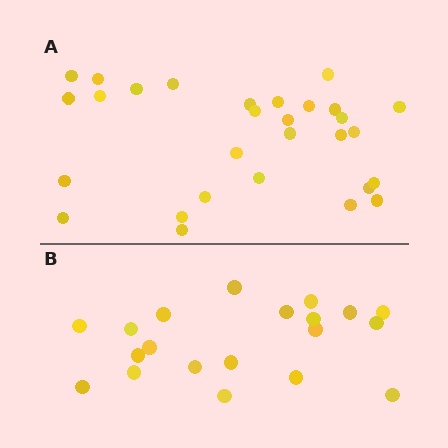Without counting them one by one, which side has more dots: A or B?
Region A (the top region) has more dots.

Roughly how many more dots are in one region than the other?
Region A has roughly 8 or so more dots than region B.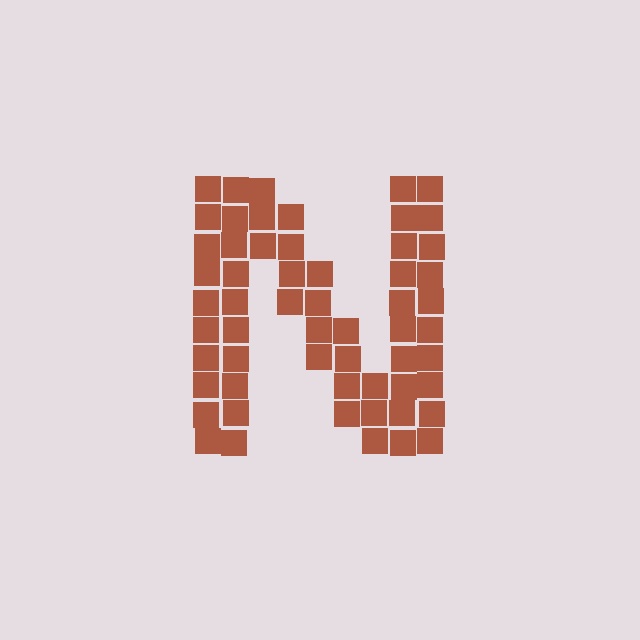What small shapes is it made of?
It is made of small squares.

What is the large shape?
The large shape is the letter N.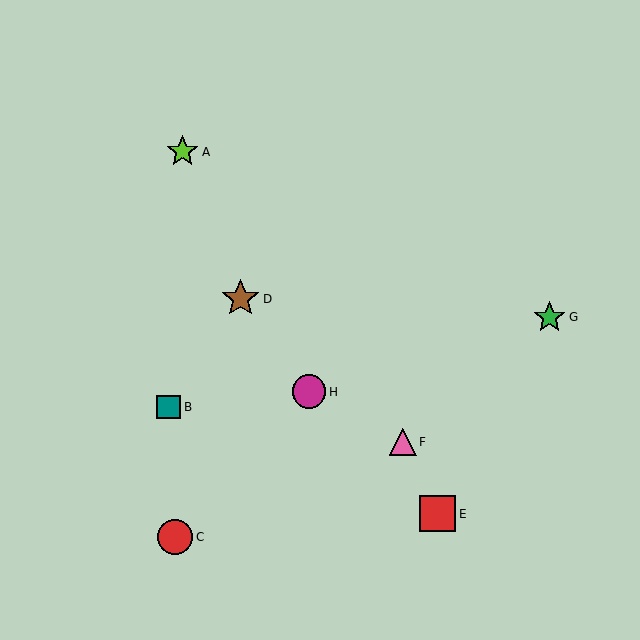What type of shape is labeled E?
Shape E is a red square.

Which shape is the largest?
The brown star (labeled D) is the largest.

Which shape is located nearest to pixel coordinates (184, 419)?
The teal square (labeled B) at (169, 407) is nearest to that location.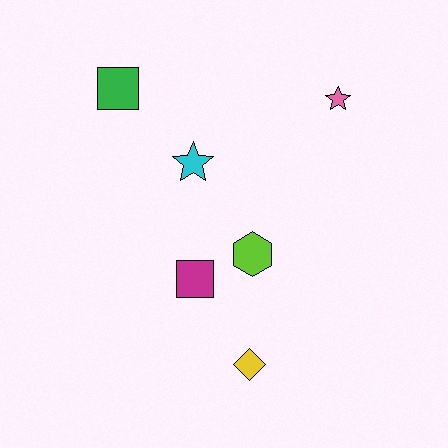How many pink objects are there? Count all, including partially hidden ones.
There is 1 pink object.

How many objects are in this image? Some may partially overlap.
There are 6 objects.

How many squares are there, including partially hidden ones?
There are 2 squares.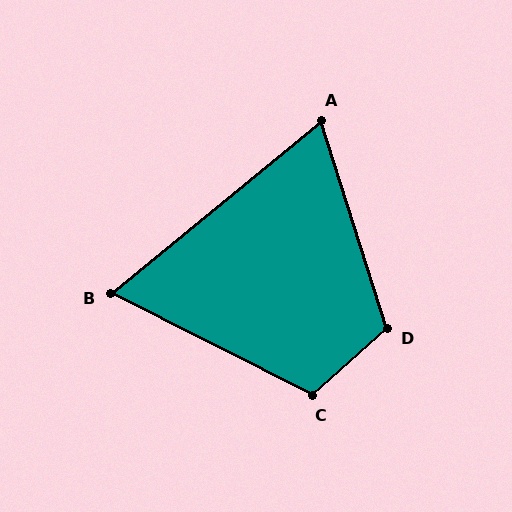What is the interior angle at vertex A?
Approximately 68 degrees (acute).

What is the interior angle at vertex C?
Approximately 112 degrees (obtuse).